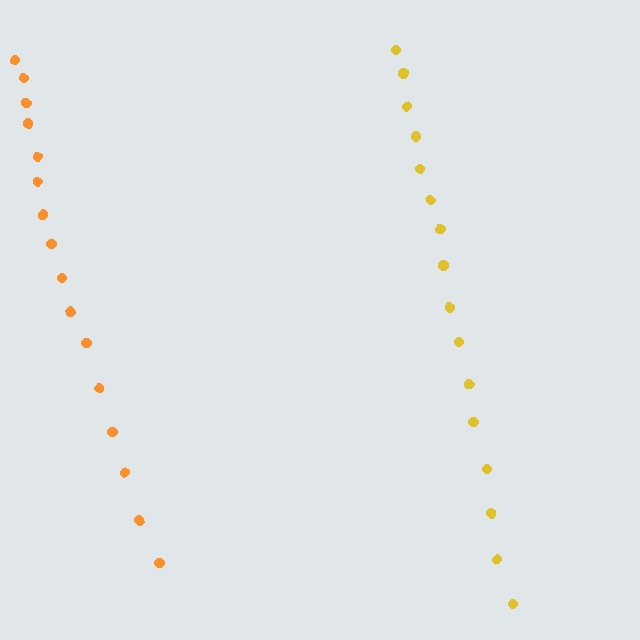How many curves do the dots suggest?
There are 2 distinct paths.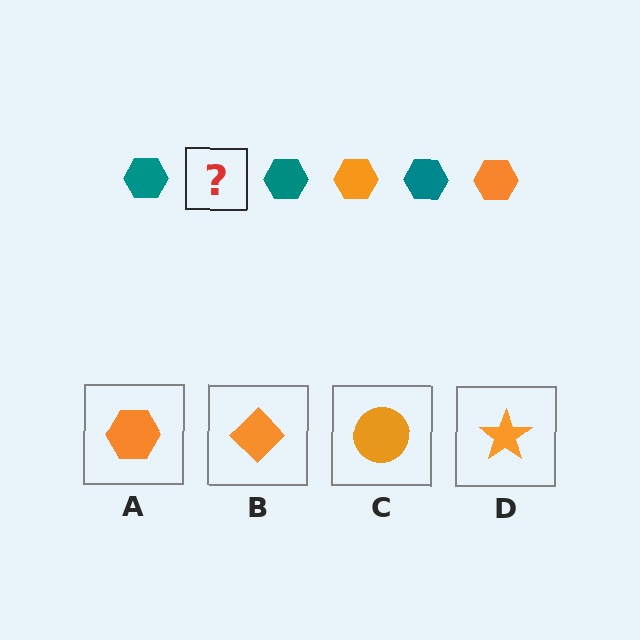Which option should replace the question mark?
Option A.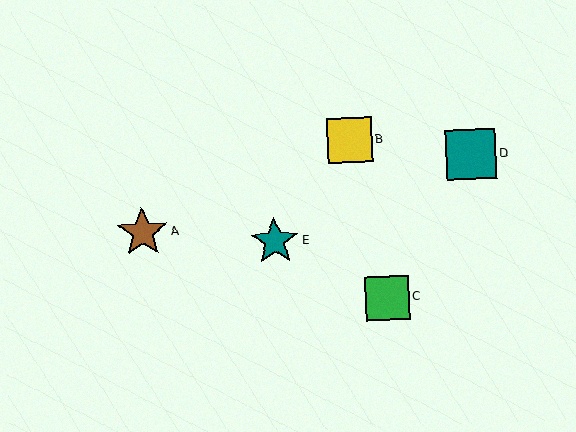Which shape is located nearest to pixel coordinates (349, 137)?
The yellow square (labeled B) at (349, 140) is nearest to that location.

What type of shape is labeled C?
Shape C is a green square.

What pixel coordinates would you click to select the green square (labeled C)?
Click at (387, 298) to select the green square C.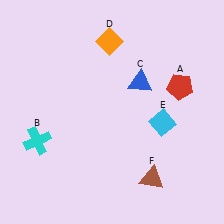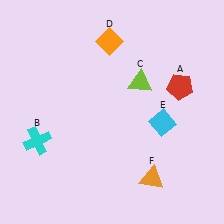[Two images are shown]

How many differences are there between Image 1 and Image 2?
There are 2 differences between the two images.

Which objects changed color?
C changed from blue to lime. F changed from brown to orange.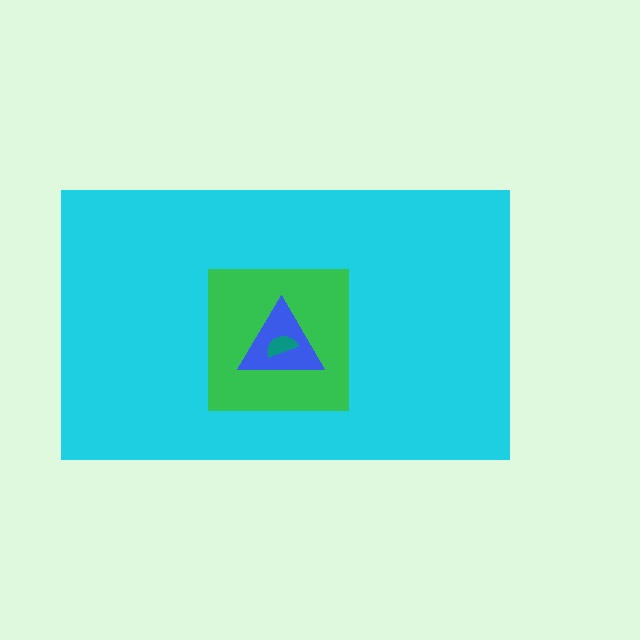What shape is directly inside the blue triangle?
The teal semicircle.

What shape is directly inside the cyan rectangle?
The green square.